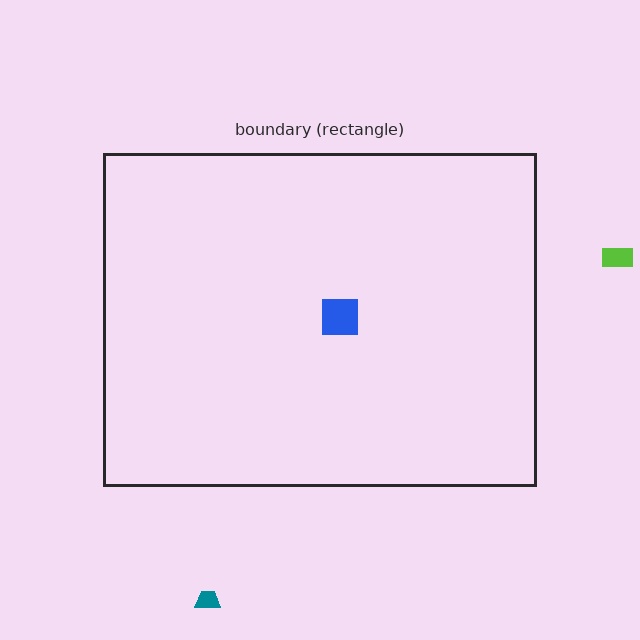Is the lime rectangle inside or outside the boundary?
Outside.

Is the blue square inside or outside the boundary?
Inside.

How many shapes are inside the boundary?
1 inside, 2 outside.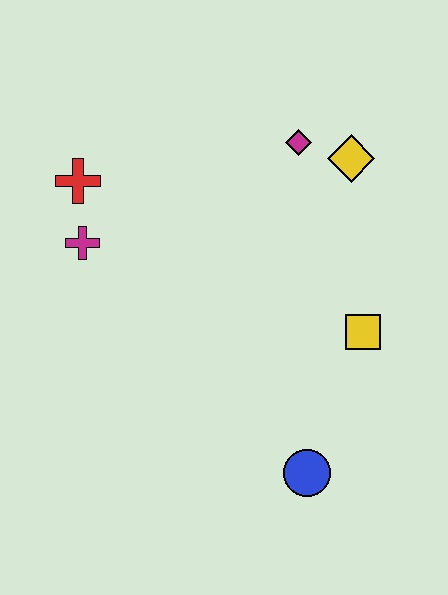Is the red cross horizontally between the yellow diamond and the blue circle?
No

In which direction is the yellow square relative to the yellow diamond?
The yellow square is below the yellow diamond.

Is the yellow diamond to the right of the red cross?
Yes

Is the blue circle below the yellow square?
Yes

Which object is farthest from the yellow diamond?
The blue circle is farthest from the yellow diamond.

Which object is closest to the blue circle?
The yellow square is closest to the blue circle.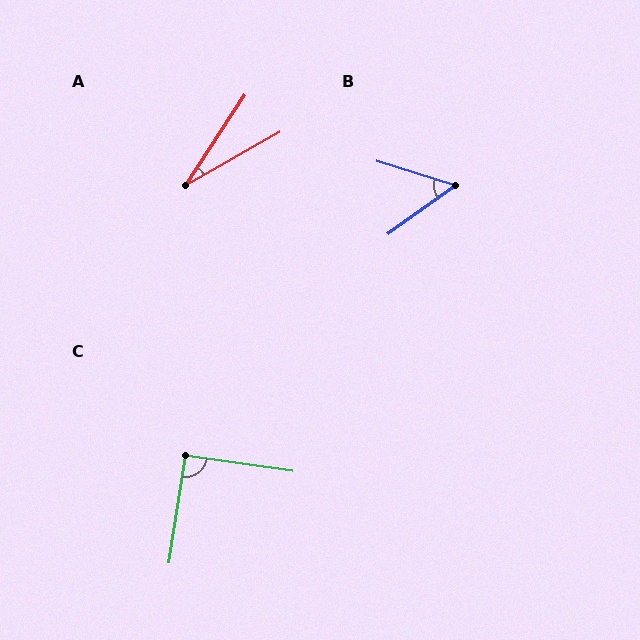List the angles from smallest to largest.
A (27°), B (53°), C (90°).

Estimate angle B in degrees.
Approximately 53 degrees.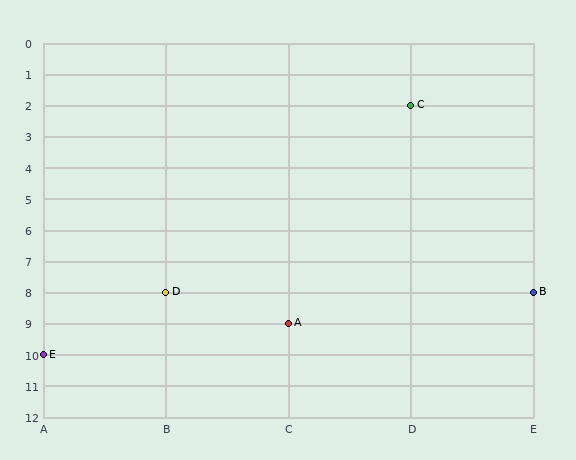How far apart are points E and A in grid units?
Points E and A are 2 columns and 1 row apart (about 2.2 grid units diagonally).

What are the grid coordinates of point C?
Point C is at grid coordinates (D, 2).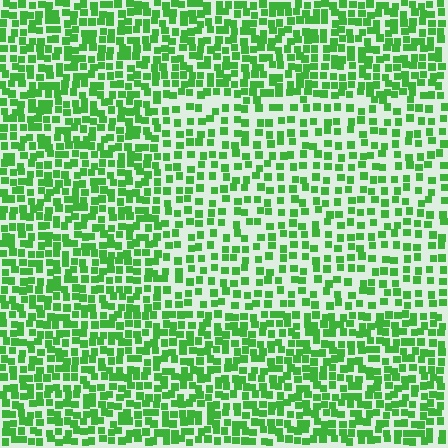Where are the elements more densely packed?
The elements are more densely packed outside the rectangle boundary.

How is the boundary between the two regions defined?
The boundary is defined by a change in element density (approximately 1.7x ratio). All elements are the same color, size, and shape.